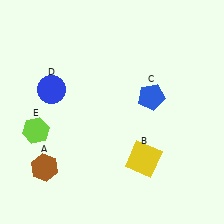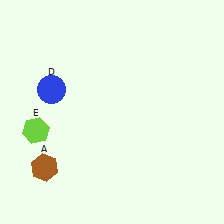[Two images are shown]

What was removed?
The yellow square (B), the blue pentagon (C) were removed in Image 2.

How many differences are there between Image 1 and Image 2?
There are 2 differences between the two images.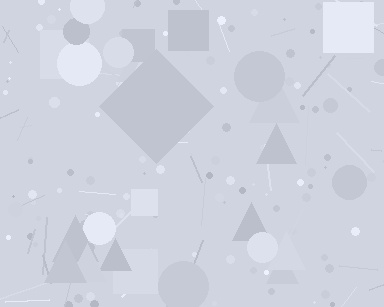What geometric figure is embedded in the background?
A diamond is embedded in the background.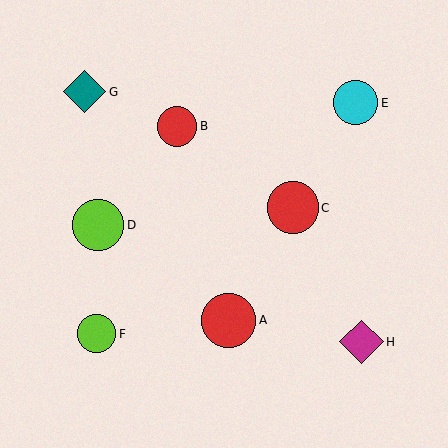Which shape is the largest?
The red circle (labeled A) is the largest.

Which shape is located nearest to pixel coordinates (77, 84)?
The teal diamond (labeled G) at (84, 92) is nearest to that location.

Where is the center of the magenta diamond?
The center of the magenta diamond is at (361, 342).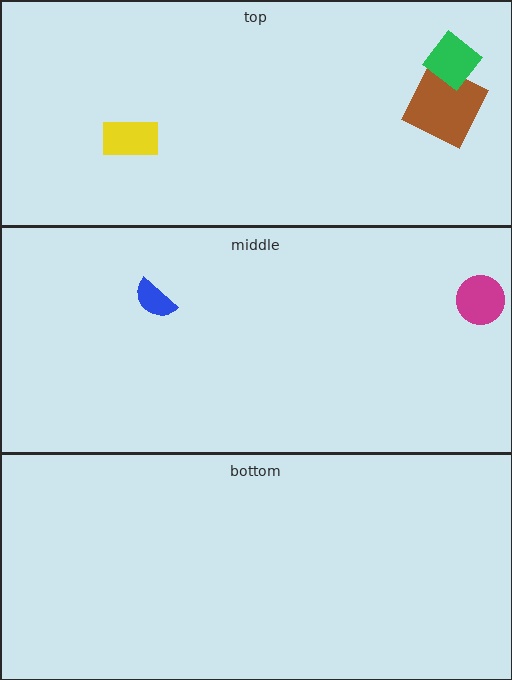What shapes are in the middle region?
The magenta circle, the blue semicircle.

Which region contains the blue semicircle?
The middle region.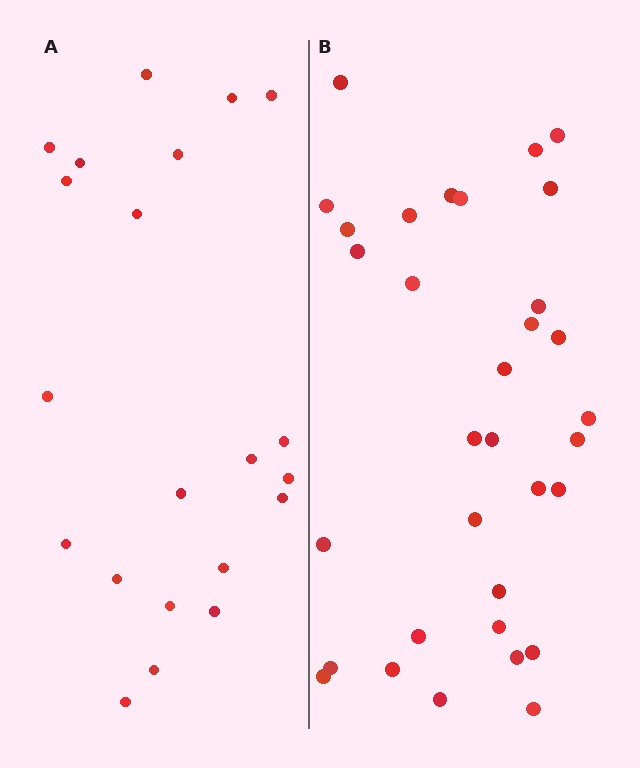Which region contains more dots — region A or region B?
Region B (the right region) has more dots.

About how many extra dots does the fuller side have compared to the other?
Region B has roughly 12 or so more dots than region A.